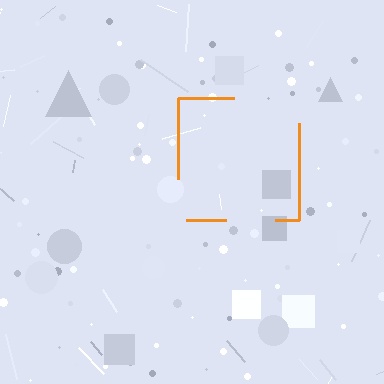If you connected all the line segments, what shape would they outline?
They would outline a square.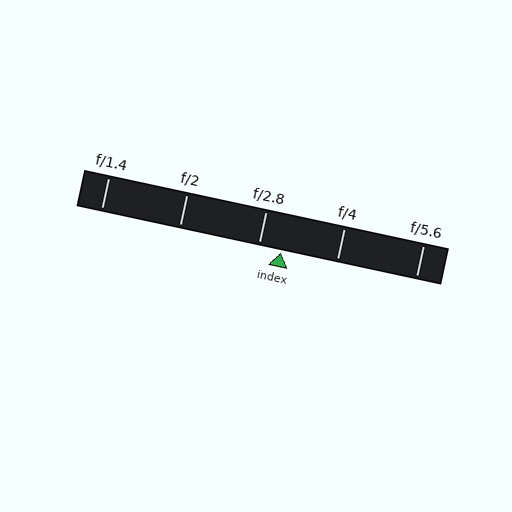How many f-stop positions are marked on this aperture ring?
There are 5 f-stop positions marked.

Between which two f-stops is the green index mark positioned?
The index mark is between f/2.8 and f/4.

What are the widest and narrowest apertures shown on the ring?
The widest aperture shown is f/1.4 and the narrowest is f/5.6.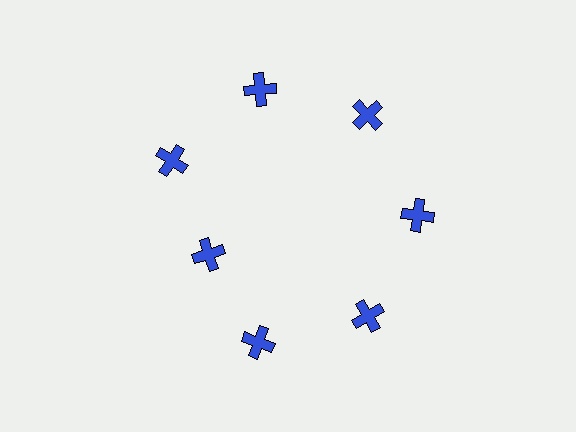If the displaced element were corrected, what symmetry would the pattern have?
It would have 7-fold rotational symmetry — the pattern would map onto itself every 51 degrees.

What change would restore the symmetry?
The symmetry would be restored by moving it outward, back onto the ring so that all 7 crosses sit at equal angles and equal distance from the center.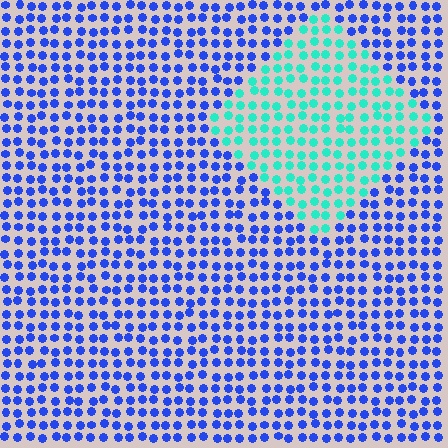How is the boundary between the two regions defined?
The boundary is defined purely by a slight shift in hue (about 62 degrees). Spacing, size, and orientation are identical on both sides.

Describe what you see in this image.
The image is filled with small blue elements in a uniform arrangement. A diamond-shaped region is visible where the elements are tinted to a slightly different hue, forming a subtle color boundary.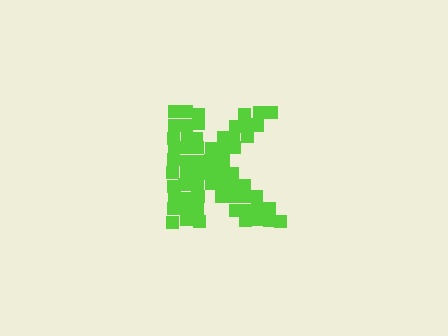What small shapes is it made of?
It is made of small squares.